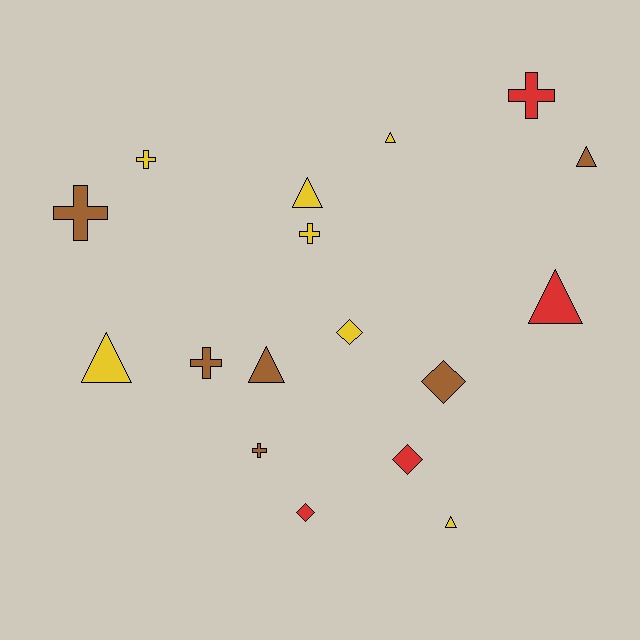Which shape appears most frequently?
Triangle, with 7 objects.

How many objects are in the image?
There are 17 objects.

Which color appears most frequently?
Yellow, with 7 objects.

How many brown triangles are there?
There are 2 brown triangles.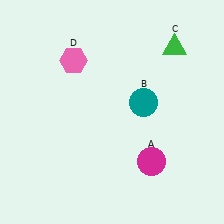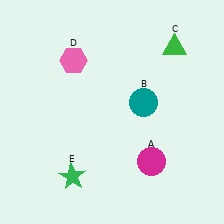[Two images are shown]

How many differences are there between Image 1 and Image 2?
There is 1 difference between the two images.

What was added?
A green star (E) was added in Image 2.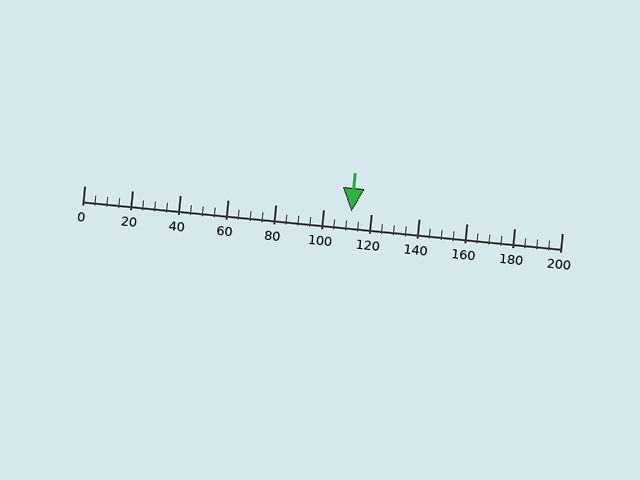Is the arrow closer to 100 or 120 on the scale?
The arrow is closer to 120.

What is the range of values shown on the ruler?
The ruler shows values from 0 to 200.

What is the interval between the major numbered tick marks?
The major tick marks are spaced 20 units apart.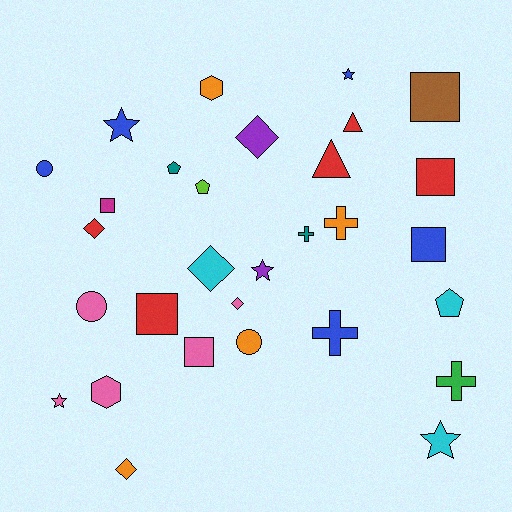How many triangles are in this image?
There are 2 triangles.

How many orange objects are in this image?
There are 4 orange objects.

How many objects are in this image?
There are 30 objects.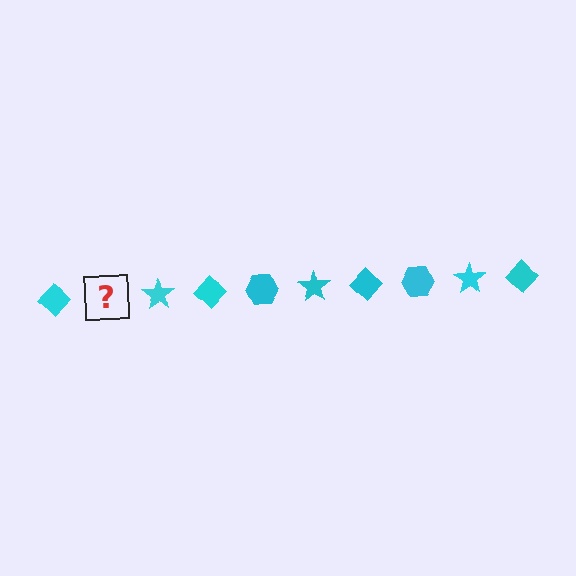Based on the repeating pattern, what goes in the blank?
The blank should be a cyan hexagon.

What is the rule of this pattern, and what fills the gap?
The rule is that the pattern cycles through diamond, hexagon, star shapes in cyan. The gap should be filled with a cyan hexagon.